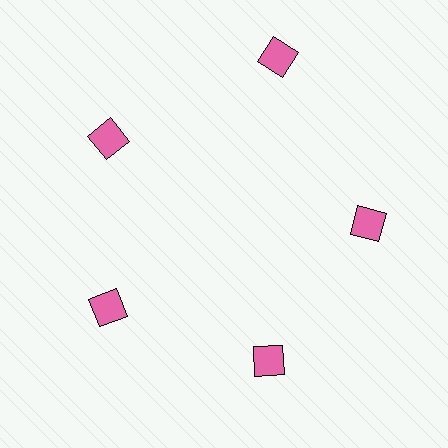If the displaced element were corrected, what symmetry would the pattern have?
It would have 5-fold rotational symmetry — the pattern would map onto itself every 72 degrees.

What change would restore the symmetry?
The symmetry would be restored by moving it inward, back onto the ring so that all 5 squares sit at equal angles and equal distance from the center.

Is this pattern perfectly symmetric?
No. The 5 pink squares are arranged in a ring, but one element near the 1 o'clock position is pushed outward from the center, breaking the 5-fold rotational symmetry.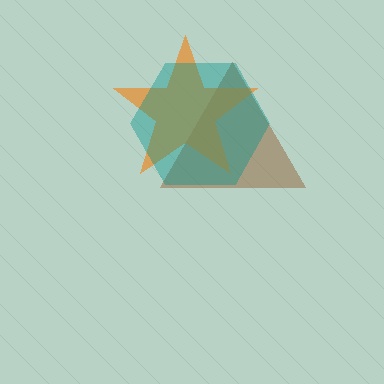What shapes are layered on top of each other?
The layered shapes are: a brown triangle, an orange star, a teal hexagon.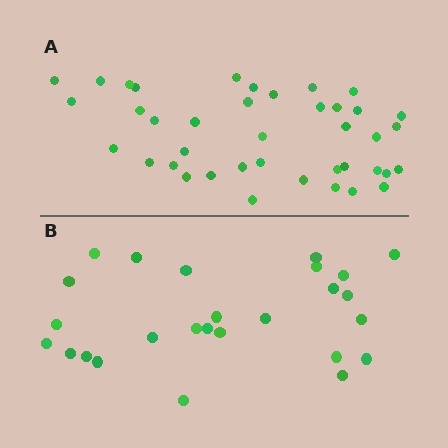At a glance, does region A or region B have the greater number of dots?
Region A (the top region) has more dots.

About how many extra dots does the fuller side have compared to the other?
Region A has approximately 15 more dots than region B.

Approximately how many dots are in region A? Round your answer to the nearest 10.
About 40 dots.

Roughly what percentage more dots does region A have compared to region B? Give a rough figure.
About 55% more.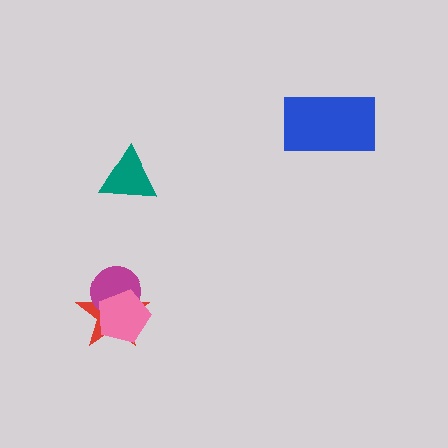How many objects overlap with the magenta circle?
2 objects overlap with the magenta circle.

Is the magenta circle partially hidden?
Yes, it is partially covered by another shape.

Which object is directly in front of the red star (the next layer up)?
The magenta circle is directly in front of the red star.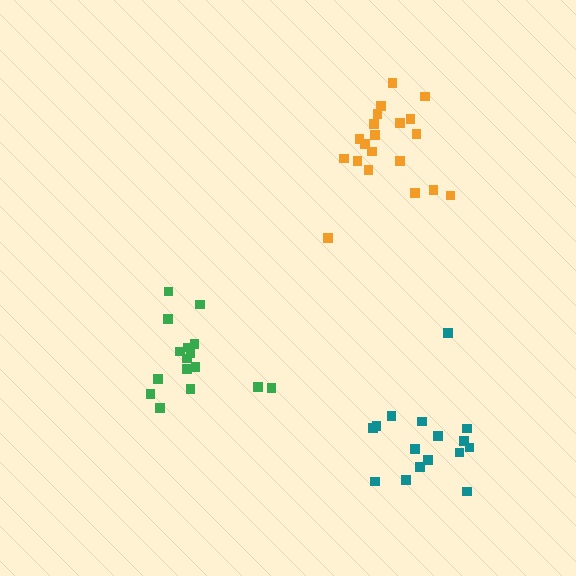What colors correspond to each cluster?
The clusters are colored: green, orange, teal.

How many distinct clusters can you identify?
There are 3 distinct clusters.